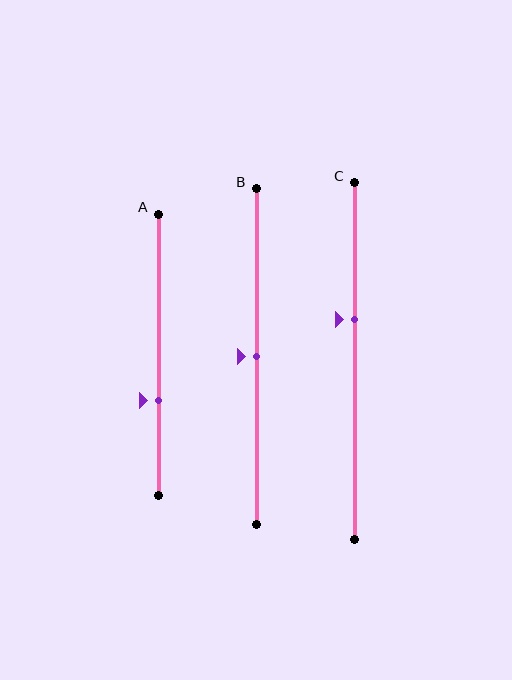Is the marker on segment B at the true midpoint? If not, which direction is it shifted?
Yes, the marker on segment B is at the true midpoint.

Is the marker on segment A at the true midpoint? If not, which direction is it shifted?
No, the marker on segment A is shifted downward by about 16% of the segment length.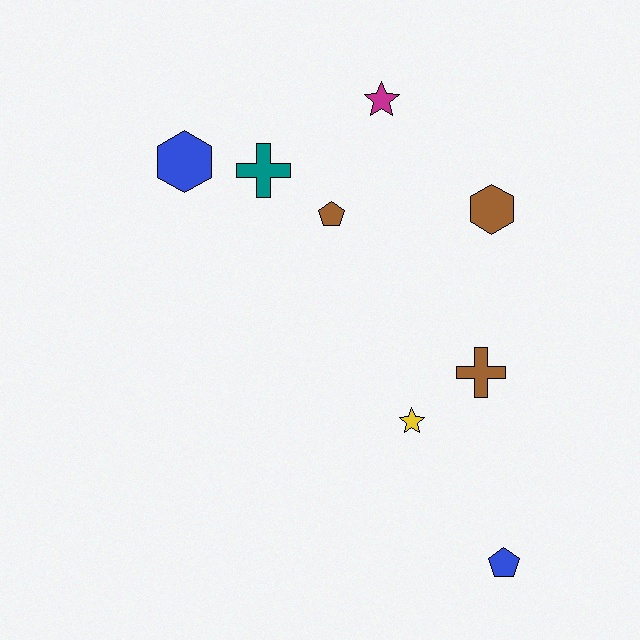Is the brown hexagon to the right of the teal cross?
Yes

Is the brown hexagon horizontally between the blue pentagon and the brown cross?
Yes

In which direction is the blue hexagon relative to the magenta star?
The blue hexagon is to the left of the magenta star.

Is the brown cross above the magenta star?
No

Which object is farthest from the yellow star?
The blue hexagon is farthest from the yellow star.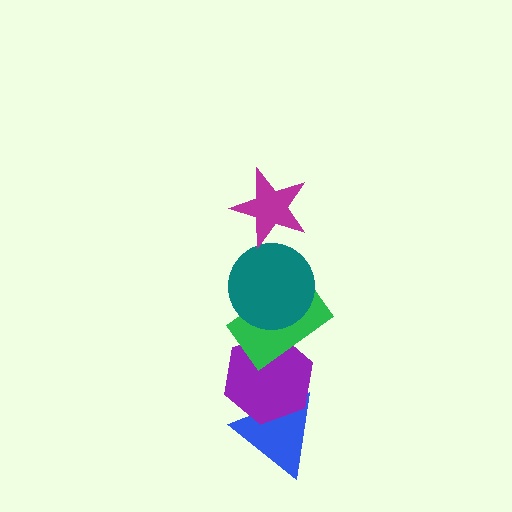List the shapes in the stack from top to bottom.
From top to bottom: the magenta star, the teal circle, the green rectangle, the purple hexagon, the blue triangle.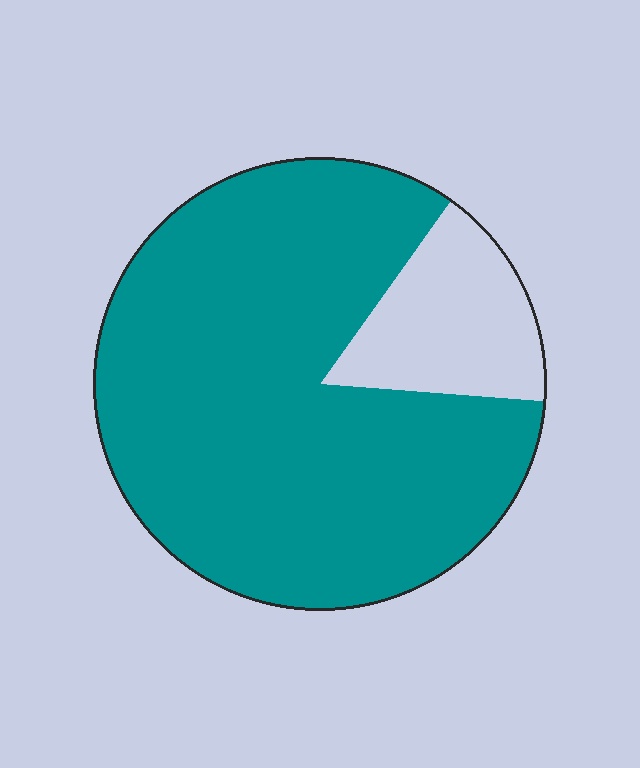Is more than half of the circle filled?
Yes.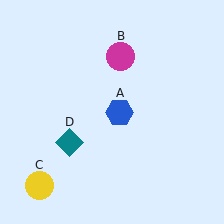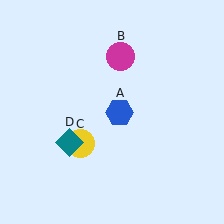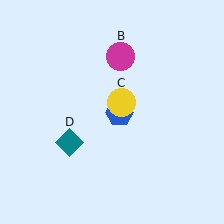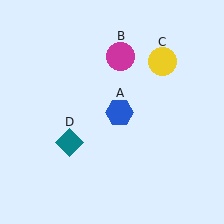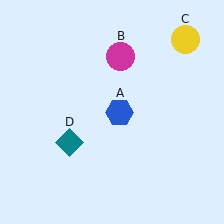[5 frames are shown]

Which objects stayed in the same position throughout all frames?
Blue hexagon (object A) and magenta circle (object B) and teal diamond (object D) remained stationary.